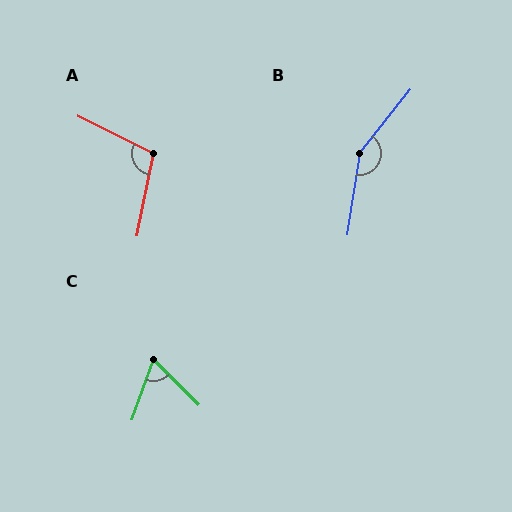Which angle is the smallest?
C, at approximately 64 degrees.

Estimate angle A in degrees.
Approximately 105 degrees.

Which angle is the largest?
B, at approximately 150 degrees.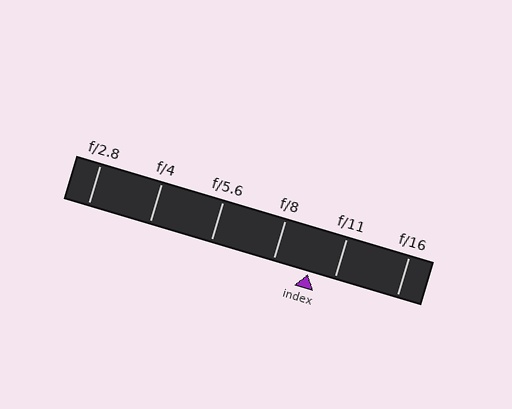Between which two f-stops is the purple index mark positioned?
The index mark is between f/8 and f/11.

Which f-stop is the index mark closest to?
The index mark is closest to f/11.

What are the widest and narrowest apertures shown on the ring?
The widest aperture shown is f/2.8 and the narrowest is f/16.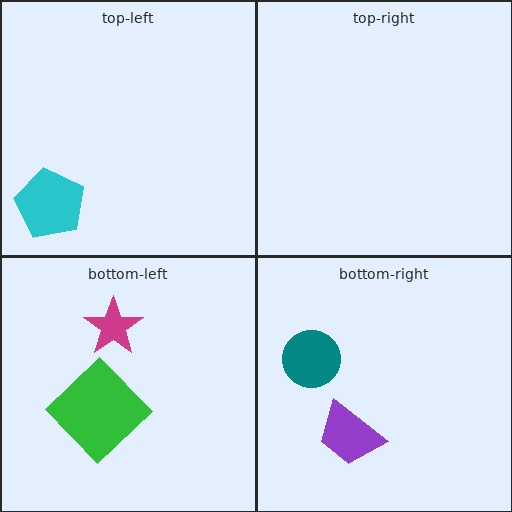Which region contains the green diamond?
The bottom-left region.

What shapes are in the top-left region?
The cyan pentagon.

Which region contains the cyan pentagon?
The top-left region.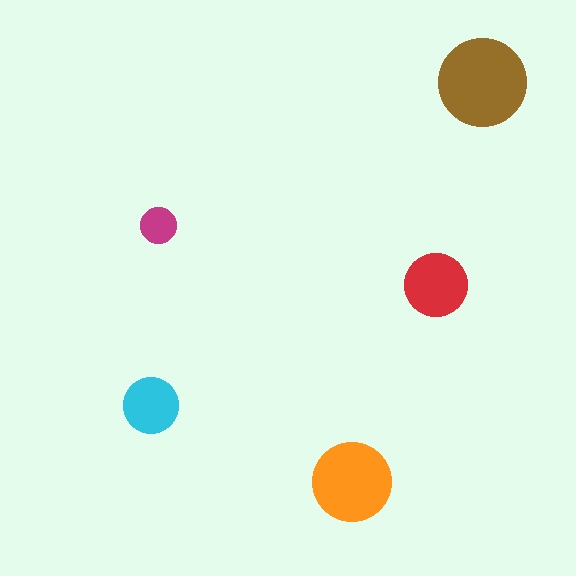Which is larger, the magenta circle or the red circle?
The red one.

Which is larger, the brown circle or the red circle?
The brown one.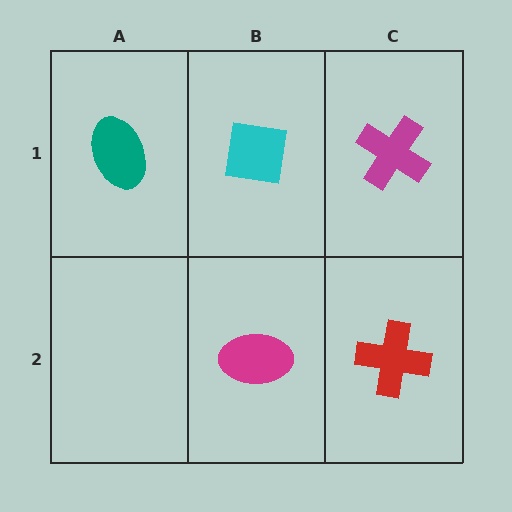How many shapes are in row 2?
2 shapes.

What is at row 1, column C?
A magenta cross.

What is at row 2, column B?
A magenta ellipse.